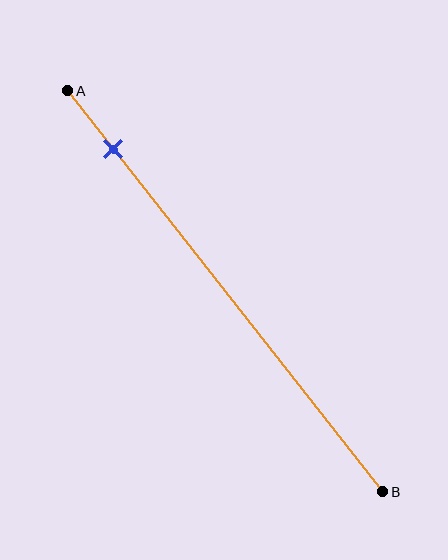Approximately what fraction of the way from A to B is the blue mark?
The blue mark is approximately 15% of the way from A to B.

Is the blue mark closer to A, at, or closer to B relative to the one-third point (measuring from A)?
The blue mark is closer to point A than the one-third point of segment AB.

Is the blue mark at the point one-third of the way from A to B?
No, the mark is at about 15% from A, not at the 33% one-third point.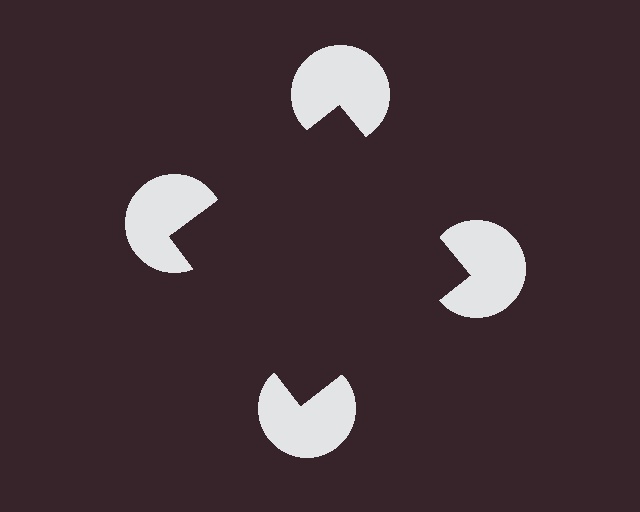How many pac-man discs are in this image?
There are 4 — one at each vertex of the illusory square.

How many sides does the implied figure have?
4 sides.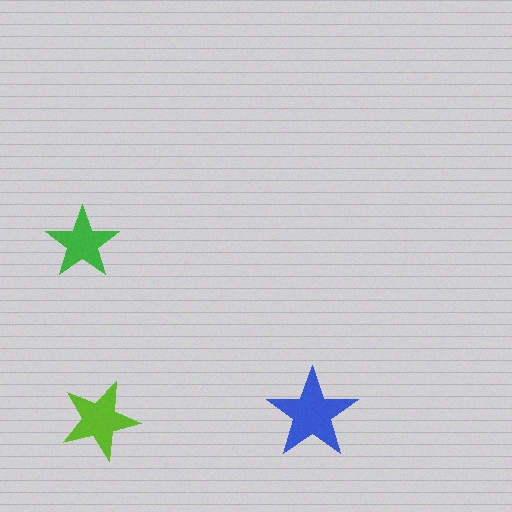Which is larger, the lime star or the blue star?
The blue one.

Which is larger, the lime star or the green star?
The lime one.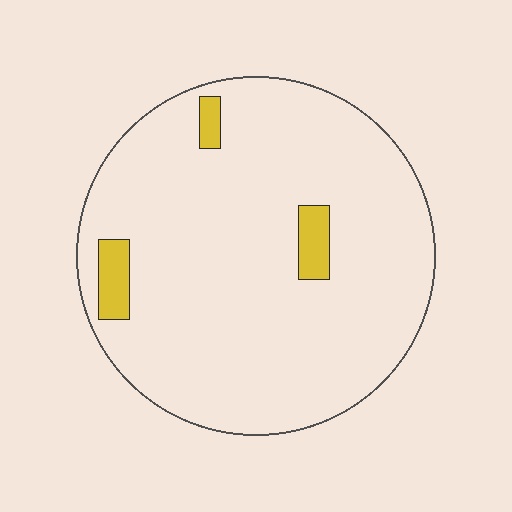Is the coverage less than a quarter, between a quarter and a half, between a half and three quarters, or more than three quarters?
Less than a quarter.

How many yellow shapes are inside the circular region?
3.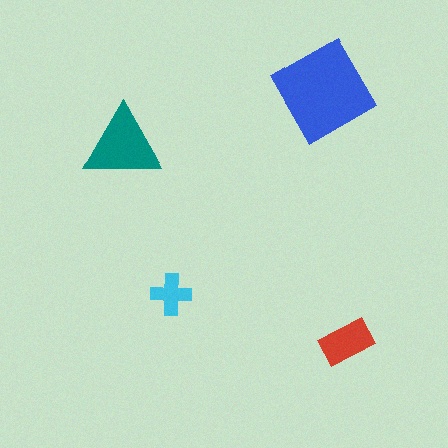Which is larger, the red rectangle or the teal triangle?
The teal triangle.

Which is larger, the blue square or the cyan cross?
The blue square.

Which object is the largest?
The blue square.